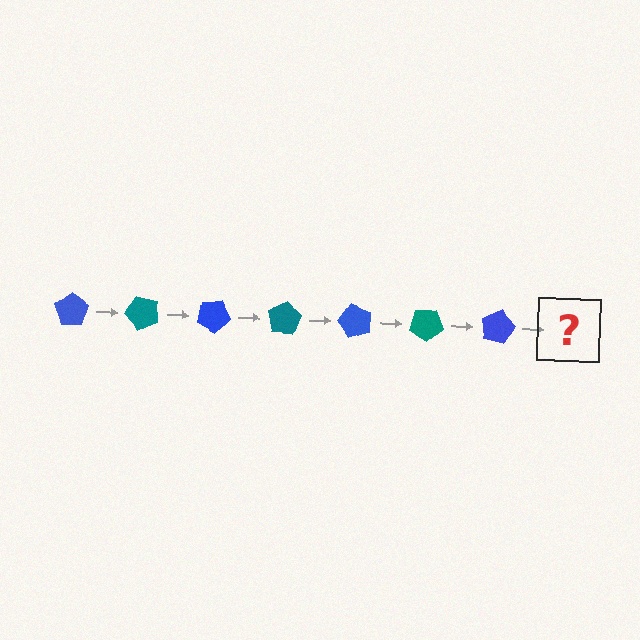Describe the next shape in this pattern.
It should be a teal pentagon, rotated 350 degrees from the start.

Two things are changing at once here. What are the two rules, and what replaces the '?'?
The two rules are that it rotates 50 degrees each step and the color cycles through blue and teal. The '?' should be a teal pentagon, rotated 350 degrees from the start.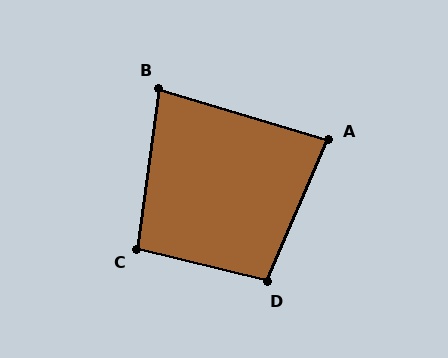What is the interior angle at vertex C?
Approximately 96 degrees (obtuse).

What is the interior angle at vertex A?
Approximately 84 degrees (acute).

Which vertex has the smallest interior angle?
B, at approximately 81 degrees.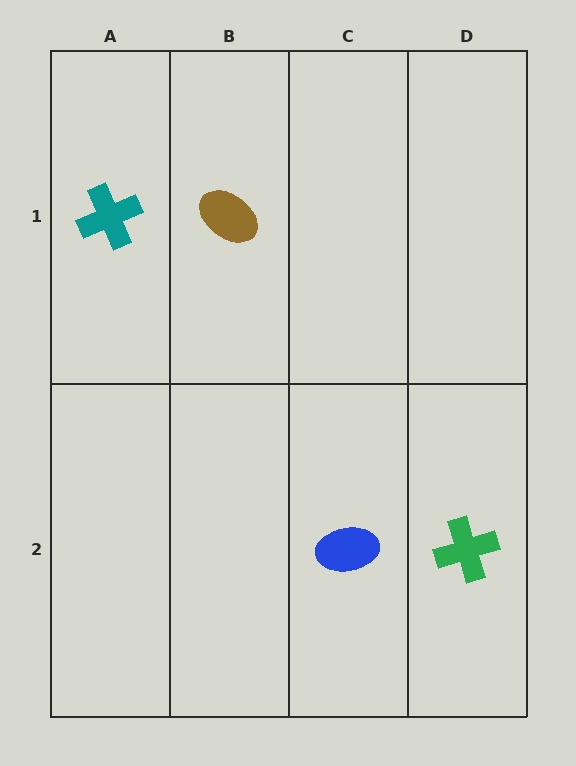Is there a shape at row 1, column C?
No, that cell is empty.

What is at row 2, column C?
A blue ellipse.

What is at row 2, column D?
A green cross.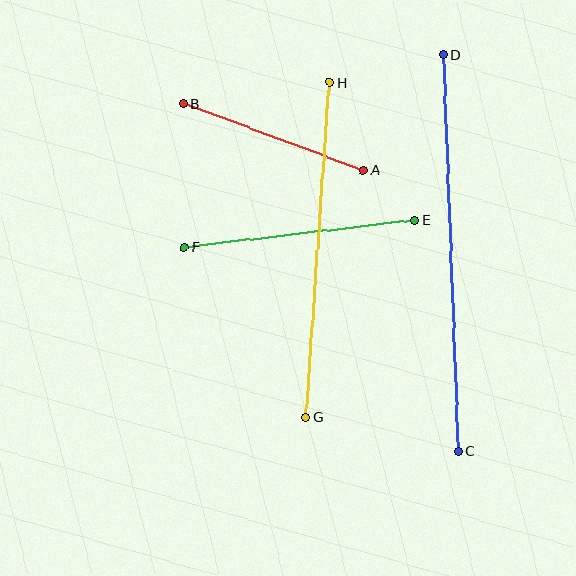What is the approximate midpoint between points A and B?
The midpoint is at approximately (273, 137) pixels.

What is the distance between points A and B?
The distance is approximately 192 pixels.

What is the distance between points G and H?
The distance is approximately 336 pixels.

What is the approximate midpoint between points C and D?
The midpoint is at approximately (451, 253) pixels.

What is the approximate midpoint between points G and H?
The midpoint is at approximately (318, 250) pixels.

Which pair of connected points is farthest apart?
Points C and D are farthest apart.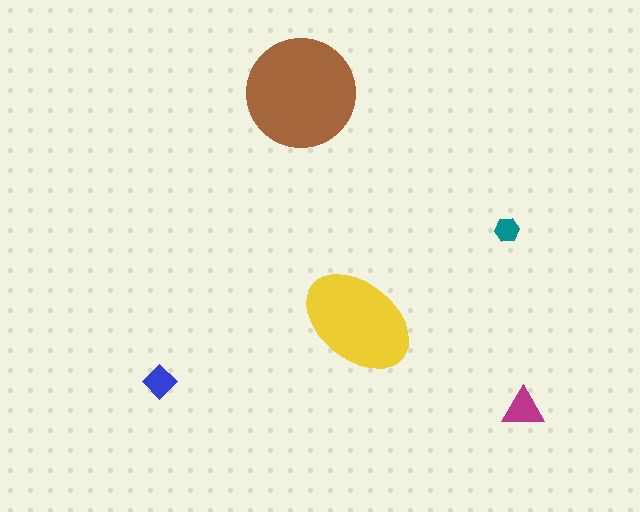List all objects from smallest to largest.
The teal hexagon, the blue diamond, the magenta triangle, the yellow ellipse, the brown circle.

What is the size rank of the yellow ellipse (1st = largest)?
2nd.